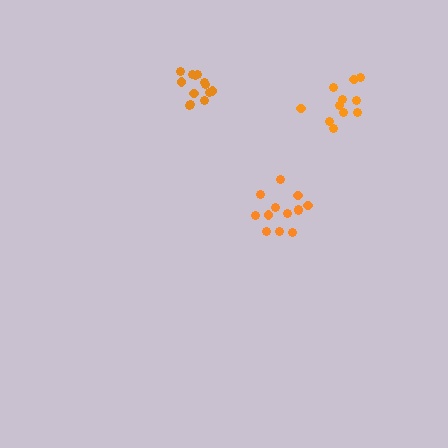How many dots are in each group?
Group 1: 13 dots, Group 2: 13 dots, Group 3: 11 dots (37 total).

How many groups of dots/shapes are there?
There are 3 groups.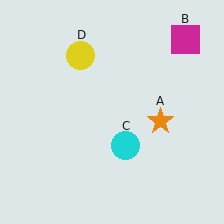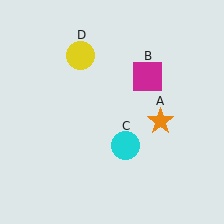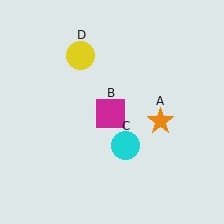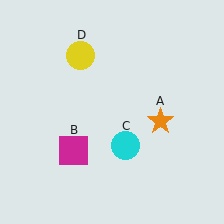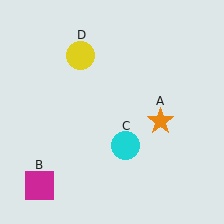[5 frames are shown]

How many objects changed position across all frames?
1 object changed position: magenta square (object B).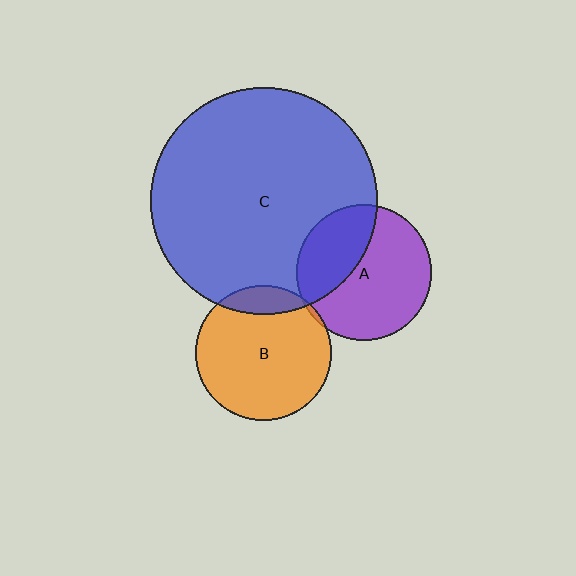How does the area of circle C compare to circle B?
Approximately 2.8 times.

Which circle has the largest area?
Circle C (blue).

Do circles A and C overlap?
Yes.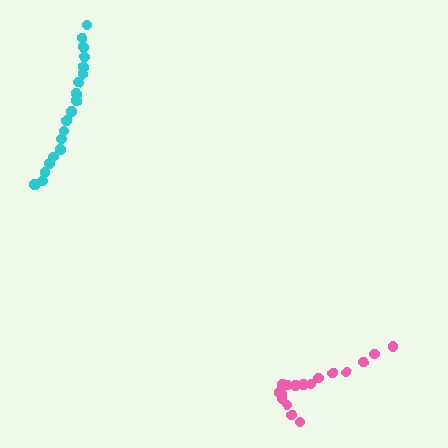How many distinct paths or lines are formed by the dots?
There are 2 distinct paths.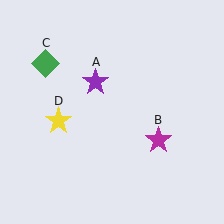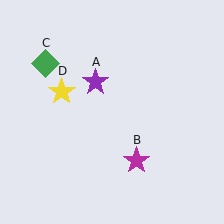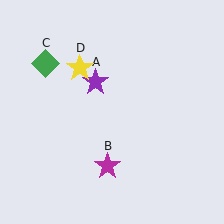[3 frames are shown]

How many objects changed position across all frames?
2 objects changed position: magenta star (object B), yellow star (object D).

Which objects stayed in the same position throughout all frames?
Purple star (object A) and green diamond (object C) remained stationary.